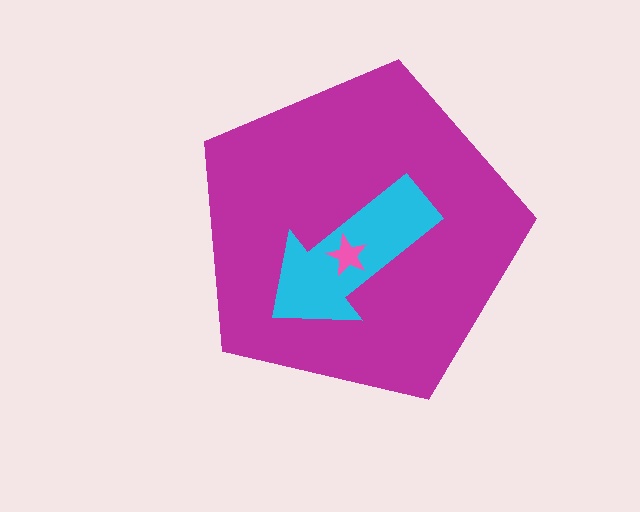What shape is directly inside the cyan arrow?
The pink star.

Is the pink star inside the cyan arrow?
Yes.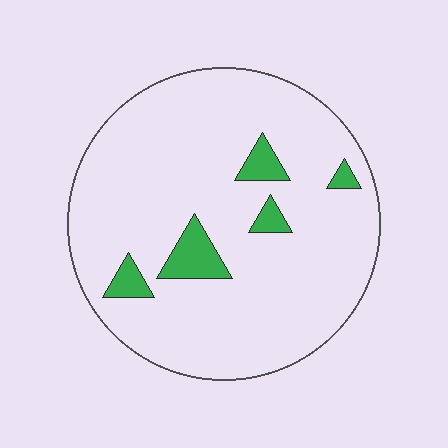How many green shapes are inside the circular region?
5.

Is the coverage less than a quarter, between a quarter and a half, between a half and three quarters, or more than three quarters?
Less than a quarter.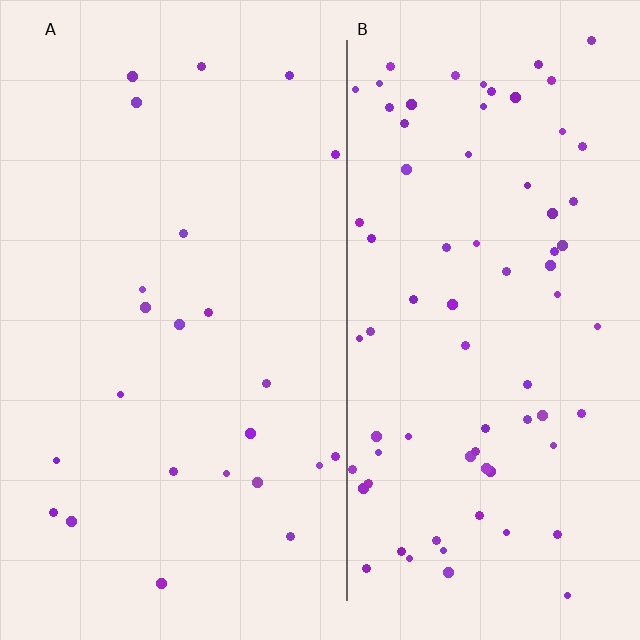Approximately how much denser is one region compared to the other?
Approximately 3.3× — region B over region A.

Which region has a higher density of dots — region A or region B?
B (the right).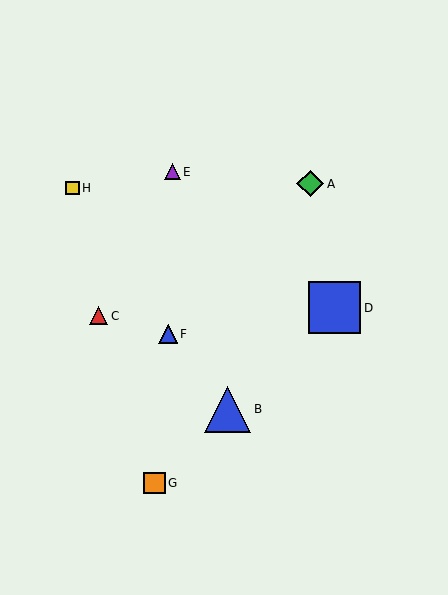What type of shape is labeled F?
Shape F is a blue triangle.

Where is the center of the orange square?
The center of the orange square is at (154, 483).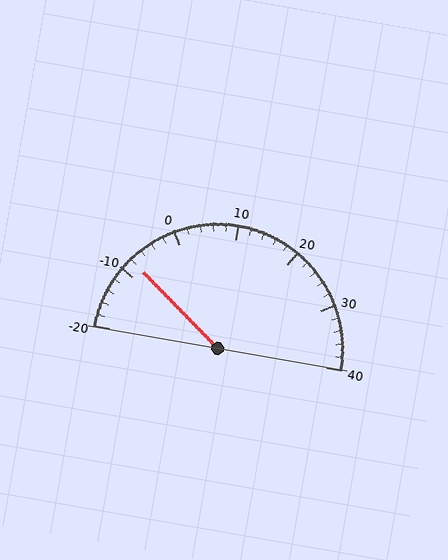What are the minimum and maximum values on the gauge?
The gauge ranges from -20 to 40.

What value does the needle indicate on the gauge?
The needle indicates approximately -8.